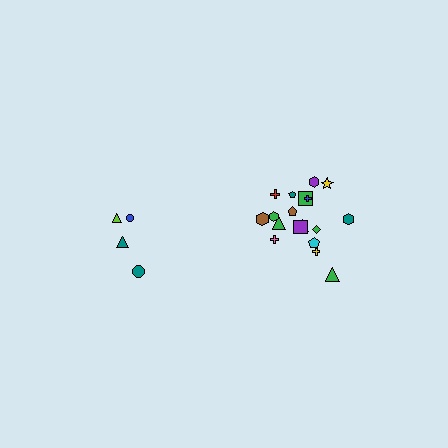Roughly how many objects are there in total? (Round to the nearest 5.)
Roughly 20 objects in total.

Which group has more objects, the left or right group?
The right group.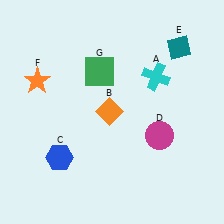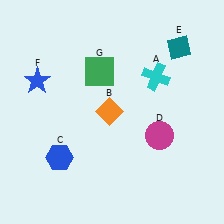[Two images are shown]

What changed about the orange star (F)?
In Image 1, F is orange. In Image 2, it changed to blue.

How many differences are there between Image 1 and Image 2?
There is 1 difference between the two images.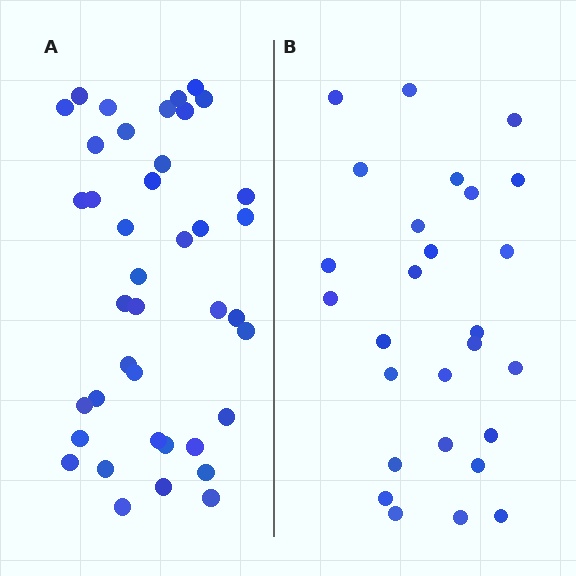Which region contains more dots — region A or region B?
Region A (the left region) has more dots.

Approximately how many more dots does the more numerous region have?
Region A has approximately 15 more dots than region B.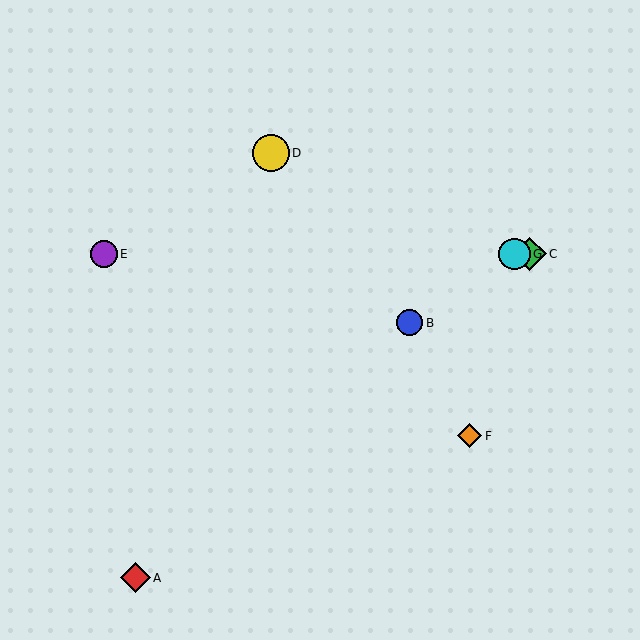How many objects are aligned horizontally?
3 objects (C, E, G) are aligned horizontally.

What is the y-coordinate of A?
Object A is at y≈578.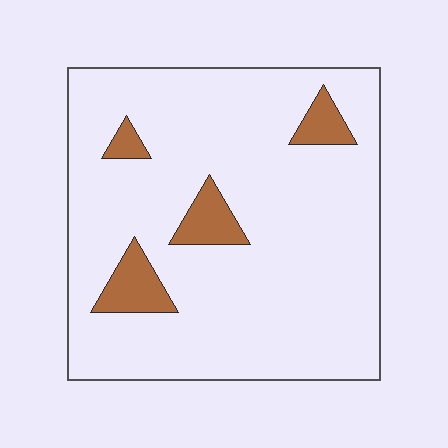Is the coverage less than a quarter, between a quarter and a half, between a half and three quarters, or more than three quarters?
Less than a quarter.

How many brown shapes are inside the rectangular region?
4.